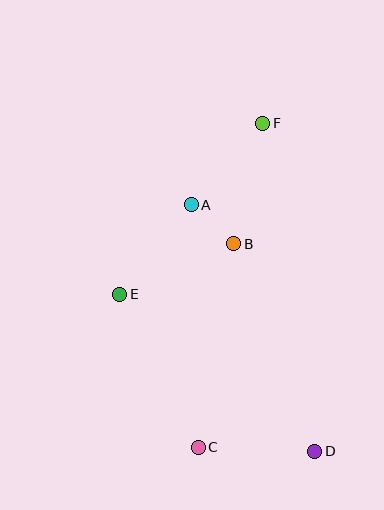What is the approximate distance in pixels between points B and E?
The distance between B and E is approximately 124 pixels.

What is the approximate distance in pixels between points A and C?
The distance between A and C is approximately 242 pixels.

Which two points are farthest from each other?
Points D and F are farthest from each other.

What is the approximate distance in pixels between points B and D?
The distance between B and D is approximately 223 pixels.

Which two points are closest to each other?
Points A and B are closest to each other.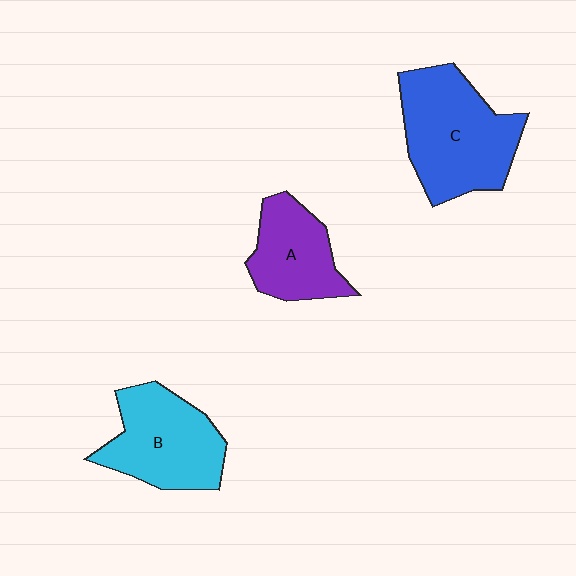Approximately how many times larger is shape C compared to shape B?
Approximately 1.2 times.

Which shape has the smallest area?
Shape A (purple).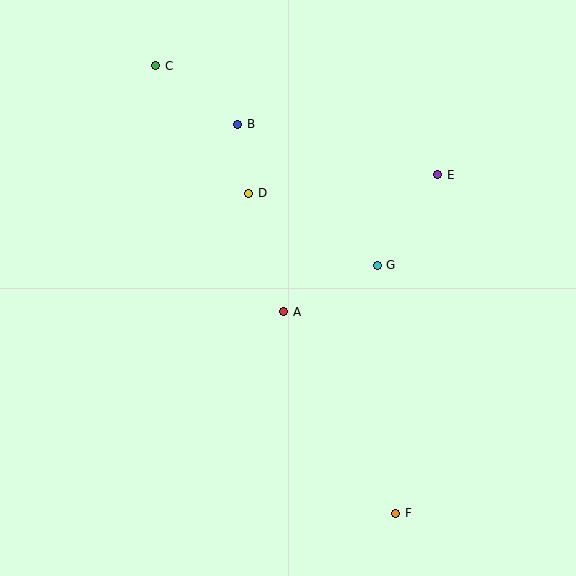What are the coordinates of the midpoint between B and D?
The midpoint between B and D is at (243, 159).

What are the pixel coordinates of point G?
Point G is at (377, 265).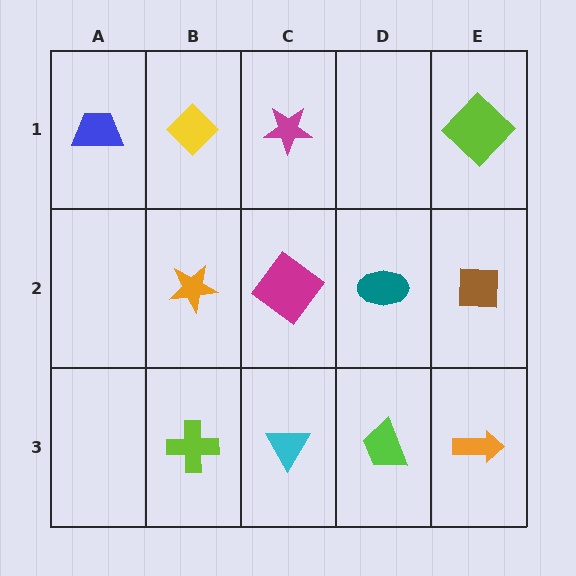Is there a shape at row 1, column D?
No, that cell is empty.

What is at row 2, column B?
An orange star.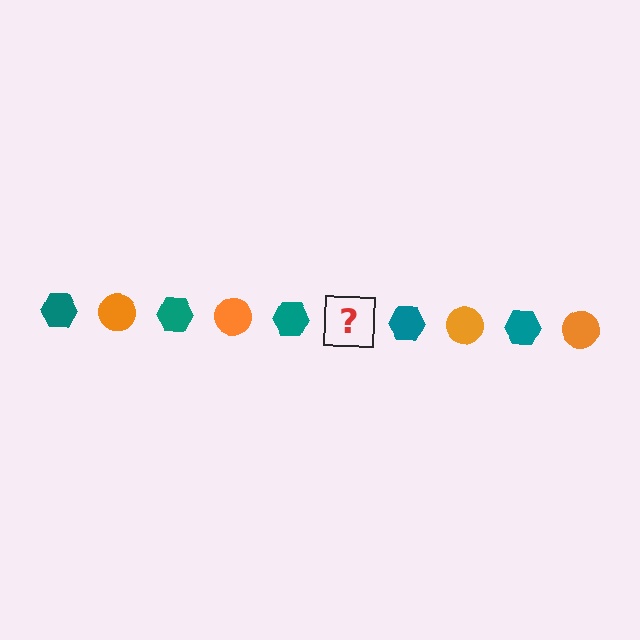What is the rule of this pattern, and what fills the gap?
The rule is that the pattern alternates between teal hexagon and orange circle. The gap should be filled with an orange circle.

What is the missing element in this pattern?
The missing element is an orange circle.